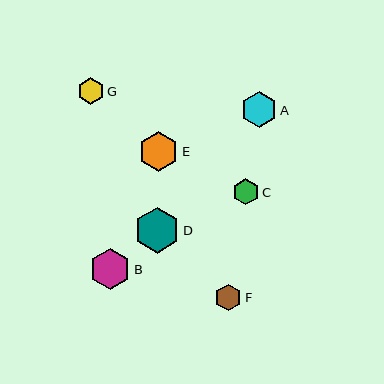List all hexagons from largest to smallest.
From largest to smallest: D, B, E, A, F, G, C.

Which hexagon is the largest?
Hexagon D is the largest with a size of approximately 46 pixels.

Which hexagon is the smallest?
Hexagon C is the smallest with a size of approximately 26 pixels.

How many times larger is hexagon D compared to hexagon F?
Hexagon D is approximately 1.7 times the size of hexagon F.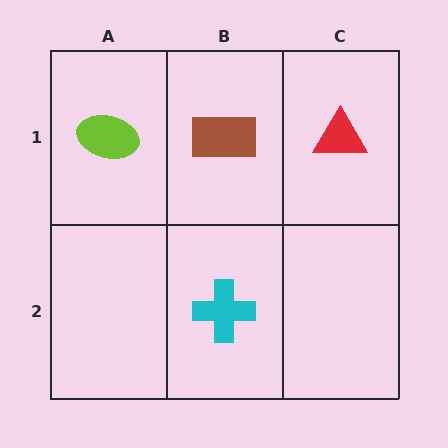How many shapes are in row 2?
1 shape.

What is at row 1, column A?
A lime ellipse.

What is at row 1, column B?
A brown rectangle.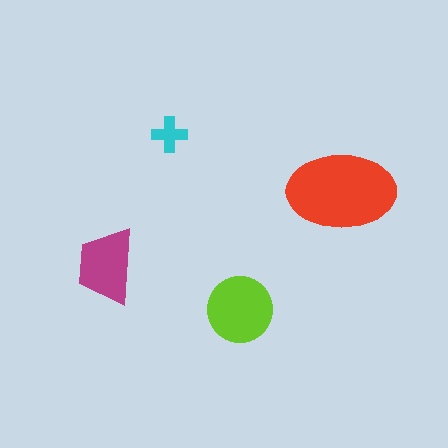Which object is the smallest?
The cyan cross.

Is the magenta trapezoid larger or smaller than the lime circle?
Smaller.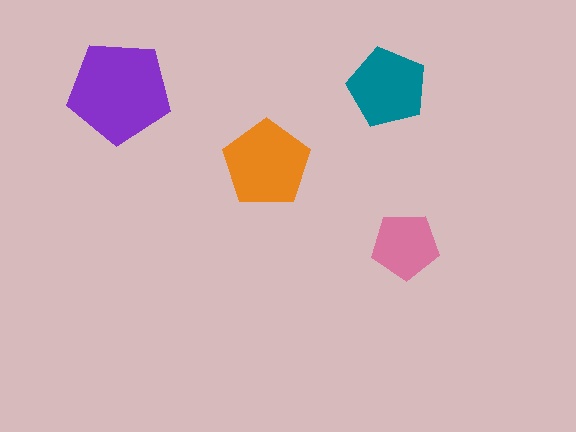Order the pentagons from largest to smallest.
the purple one, the orange one, the teal one, the pink one.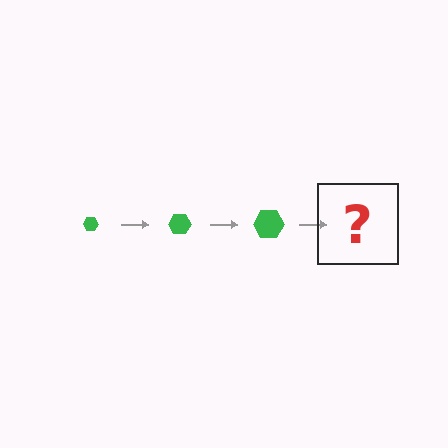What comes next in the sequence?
The next element should be a green hexagon, larger than the previous one.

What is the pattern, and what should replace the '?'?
The pattern is that the hexagon gets progressively larger each step. The '?' should be a green hexagon, larger than the previous one.